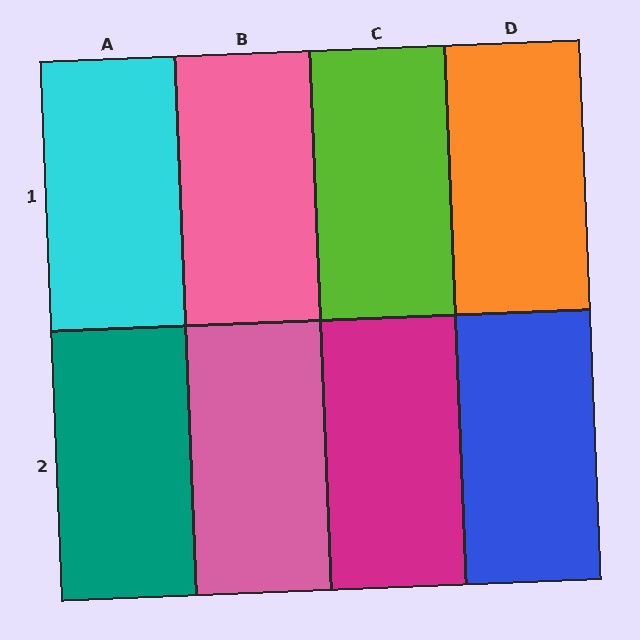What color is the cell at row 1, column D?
Orange.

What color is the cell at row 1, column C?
Lime.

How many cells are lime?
1 cell is lime.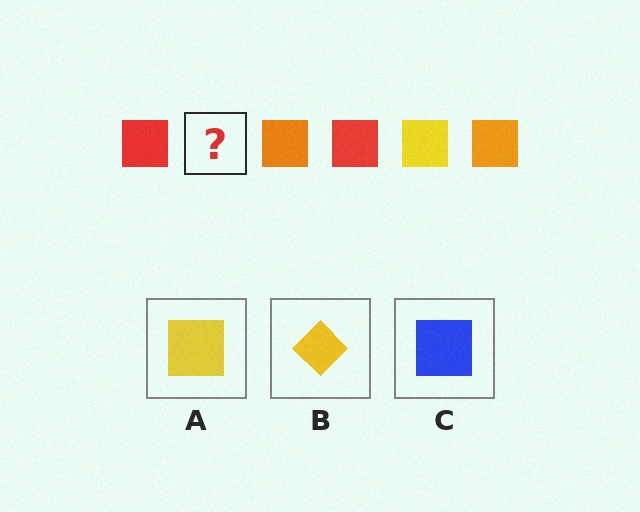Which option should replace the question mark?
Option A.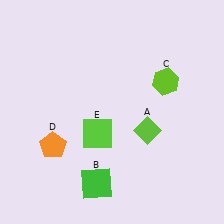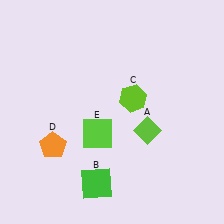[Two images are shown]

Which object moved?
The lime hexagon (C) moved left.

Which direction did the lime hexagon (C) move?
The lime hexagon (C) moved left.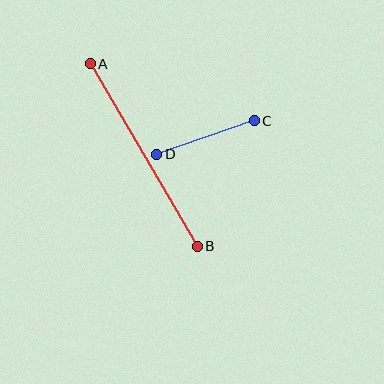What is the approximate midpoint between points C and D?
The midpoint is at approximately (206, 137) pixels.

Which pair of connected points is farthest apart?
Points A and B are farthest apart.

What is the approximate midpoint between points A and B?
The midpoint is at approximately (144, 155) pixels.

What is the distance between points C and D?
The distance is approximately 103 pixels.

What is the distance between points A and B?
The distance is approximately 212 pixels.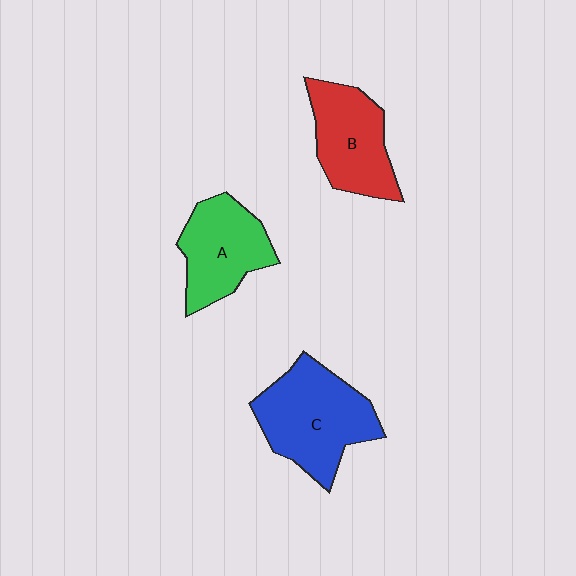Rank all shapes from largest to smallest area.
From largest to smallest: C (blue), B (red), A (green).